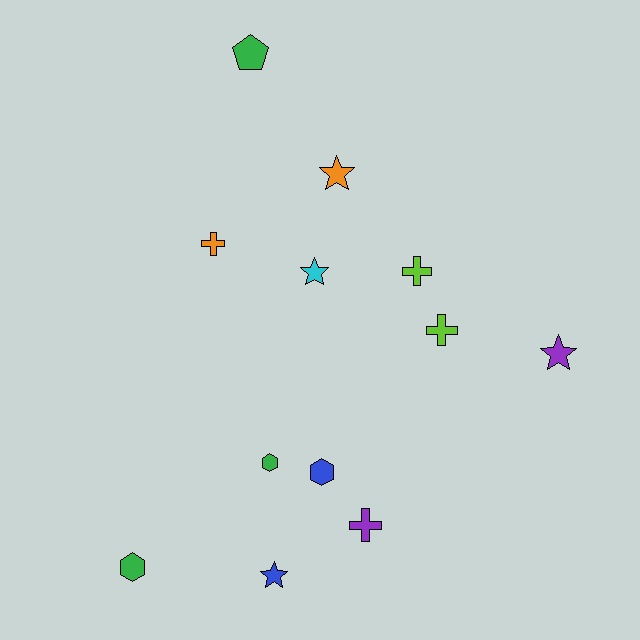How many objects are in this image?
There are 12 objects.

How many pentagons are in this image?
There is 1 pentagon.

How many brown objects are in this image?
There are no brown objects.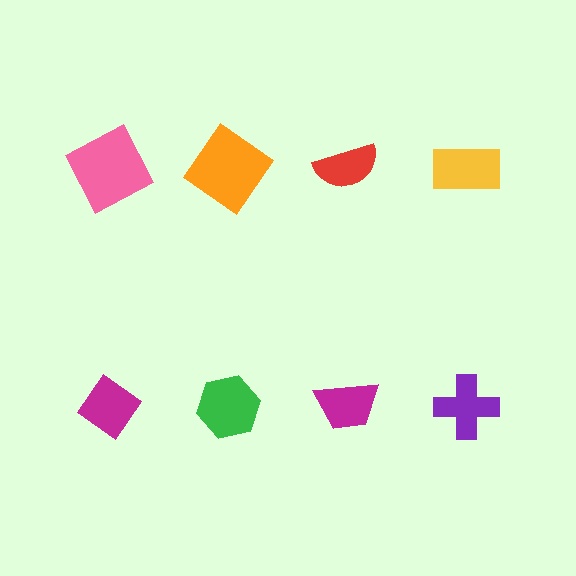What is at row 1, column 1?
A pink square.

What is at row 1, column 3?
A red semicircle.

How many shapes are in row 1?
4 shapes.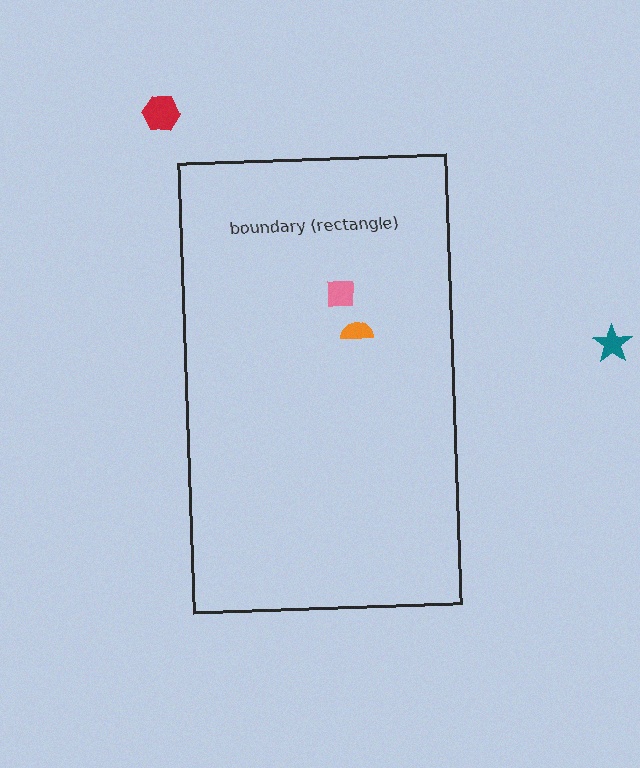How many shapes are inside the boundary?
2 inside, 2 outside.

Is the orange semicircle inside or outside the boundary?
Inside.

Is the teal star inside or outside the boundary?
Outside.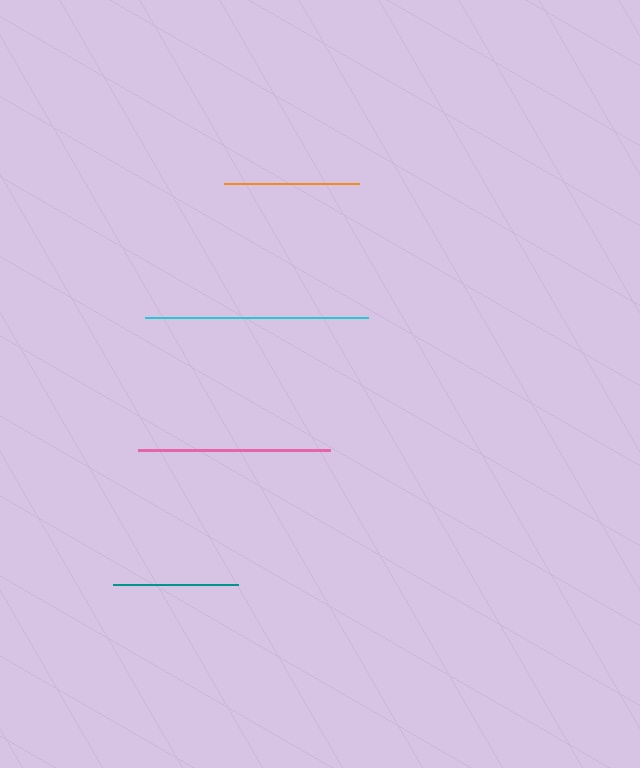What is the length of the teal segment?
The teal segment is approximately 125 pixels long.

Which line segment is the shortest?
The teal line is the shortest at approximately 125 pixels.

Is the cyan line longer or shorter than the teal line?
The cyan line is longer than the teal line.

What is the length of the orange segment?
The orange segment is approximately 135 pixels long.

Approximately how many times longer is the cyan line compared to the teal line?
The cyan line is approximately 1.8 times the length of the teal line.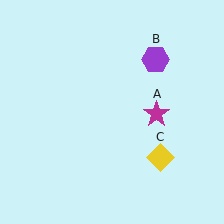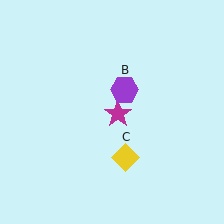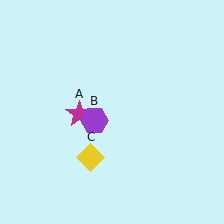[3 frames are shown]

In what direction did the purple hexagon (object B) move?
The purple hexagon (object B) moved down and to the left.